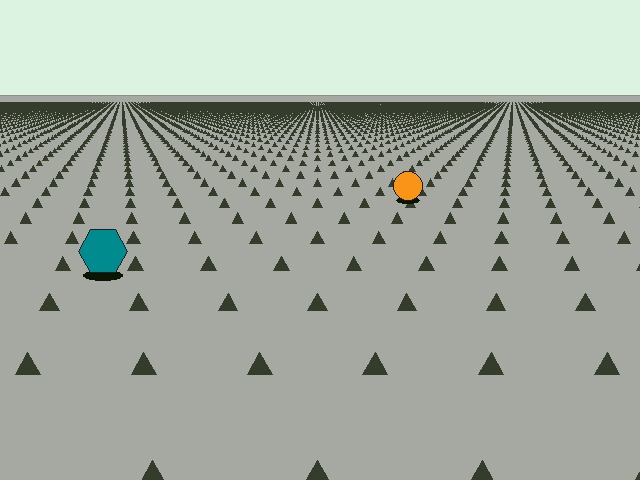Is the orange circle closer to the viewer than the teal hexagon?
No. The teal hexagon is closer — you can tell from the texture gradient: the ground texture is coarser near it.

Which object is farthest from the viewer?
The orange circle is farthest from the viewer. It appears smaller and the ground texture around it is denser.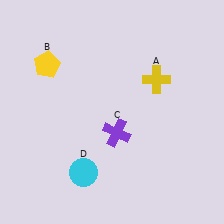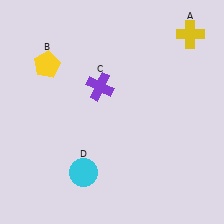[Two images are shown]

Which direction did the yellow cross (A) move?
The yellow cross (A) moved up.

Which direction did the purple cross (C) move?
The purple cross (C) moved up.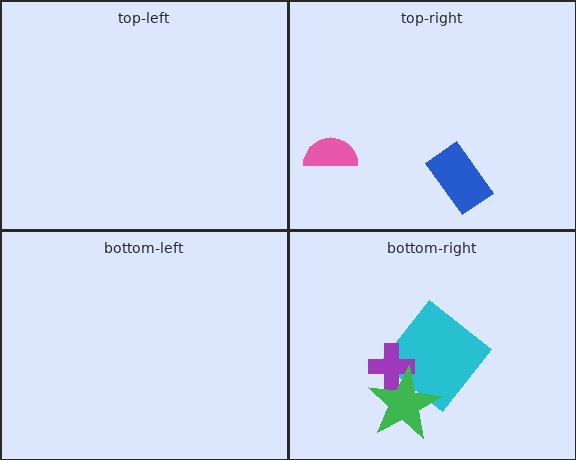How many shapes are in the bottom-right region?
3.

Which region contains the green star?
The bottom-right region.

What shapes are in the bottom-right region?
The cyan diamond, the purple cross, the green star.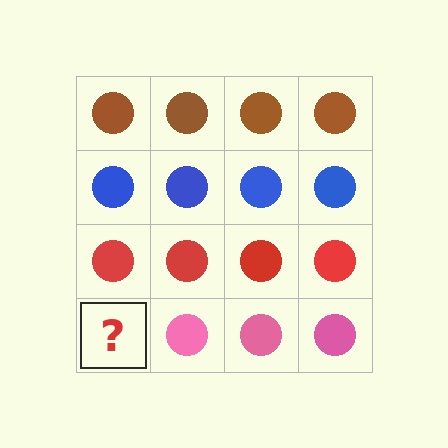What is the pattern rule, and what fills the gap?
The rule is that each row has a consistent color. The gap should be filled with a pink circle.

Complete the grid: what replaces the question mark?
The question mark should be replaced with a pink circle.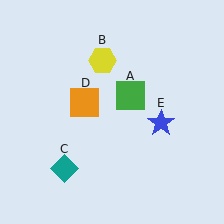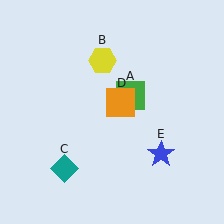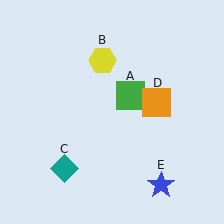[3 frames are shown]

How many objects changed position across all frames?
2 objects changed position: orange square (object D), blue star (object E).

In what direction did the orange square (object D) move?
The orange square (object D) moved right.